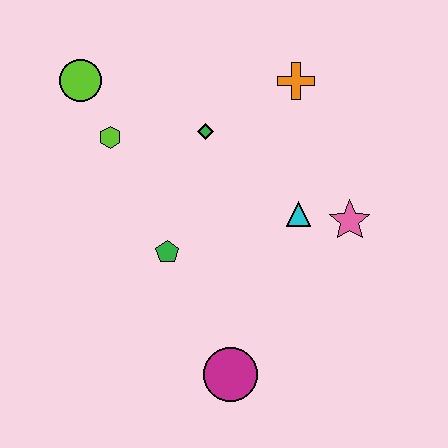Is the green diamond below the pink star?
No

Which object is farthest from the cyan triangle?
The lime circle is farthest from the cyan triangle.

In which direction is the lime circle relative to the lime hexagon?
The lime circle is above the lime hexagon.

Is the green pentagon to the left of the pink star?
Yes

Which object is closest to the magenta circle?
The green pentagon is closest to the magenta circle.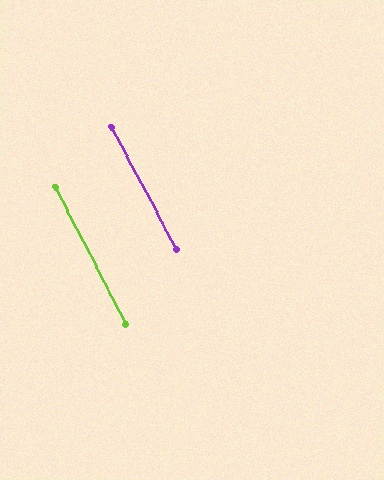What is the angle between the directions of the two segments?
Approximately 1 degree.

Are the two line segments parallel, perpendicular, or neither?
Parallel — their directions differ by only 0.8°.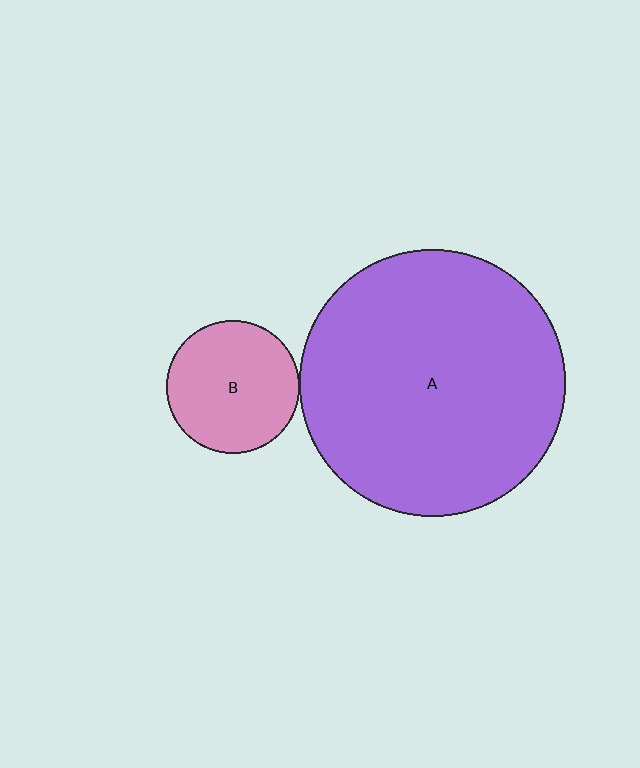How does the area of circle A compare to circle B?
Approximately 4.1 times.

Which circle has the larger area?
Circle A (purple).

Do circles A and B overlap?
Yes.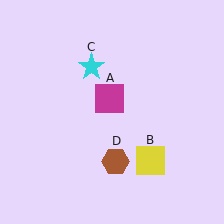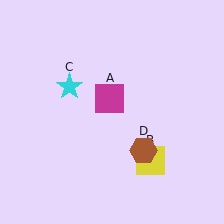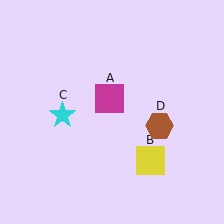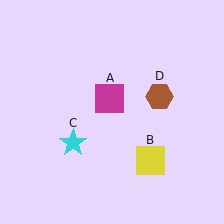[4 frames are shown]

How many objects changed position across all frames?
2 objects changed position: cyan star (object C), brown hexagon (object D).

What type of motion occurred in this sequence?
The cyan star (object C), brown hexagon (object D) rotated counterclockwise around the center of the scene.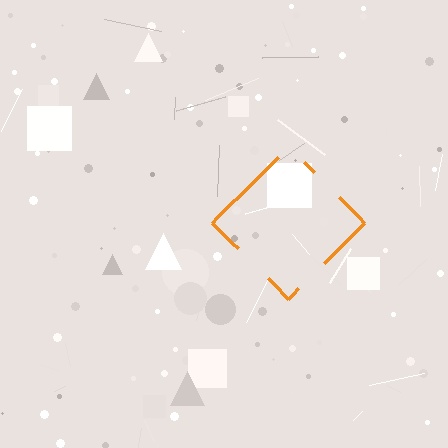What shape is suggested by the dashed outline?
The dashed outline suggests a diamond.